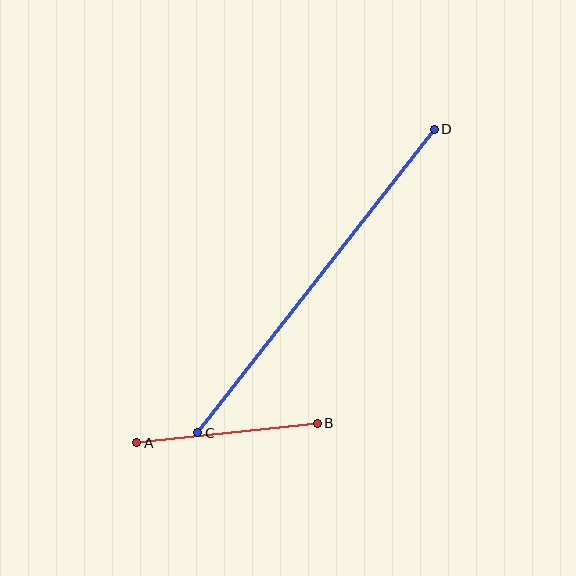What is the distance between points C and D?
The distance is approximately 385 pixels.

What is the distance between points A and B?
The distance is approximately 181 pixels.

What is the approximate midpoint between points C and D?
The midpoint is at approximately (316, 281) pixels.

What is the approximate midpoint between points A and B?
The midpoint is at approximately (227, 433) pixels.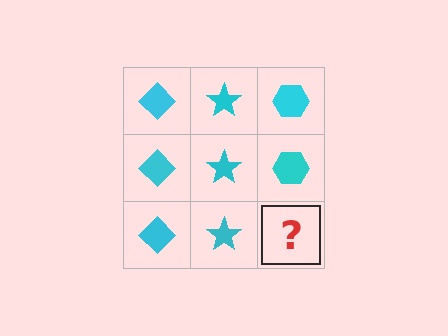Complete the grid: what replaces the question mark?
The question mark should be replaced with a cyan hexagon.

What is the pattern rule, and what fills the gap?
The rule is that each column has a consistent shape. The gap should be filled with a cyan hexagon.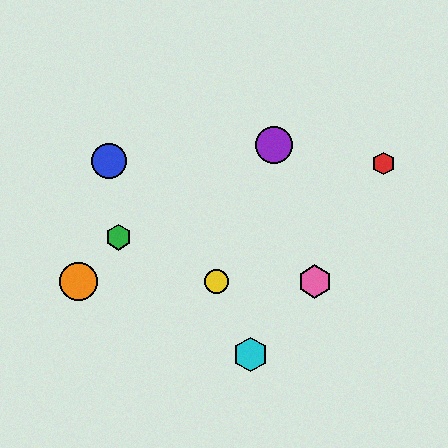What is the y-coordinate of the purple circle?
The purple circle is at y≈145.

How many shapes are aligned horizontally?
3 shapes (the yellow circle, the orange circle, the pink hexagon) are aligned horizontally.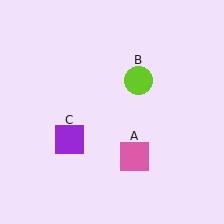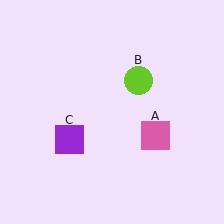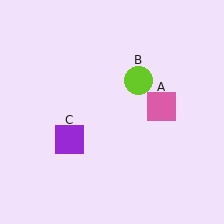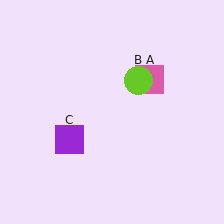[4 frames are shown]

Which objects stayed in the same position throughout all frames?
Lime circle (object B) and purple square (object C) remained stationary.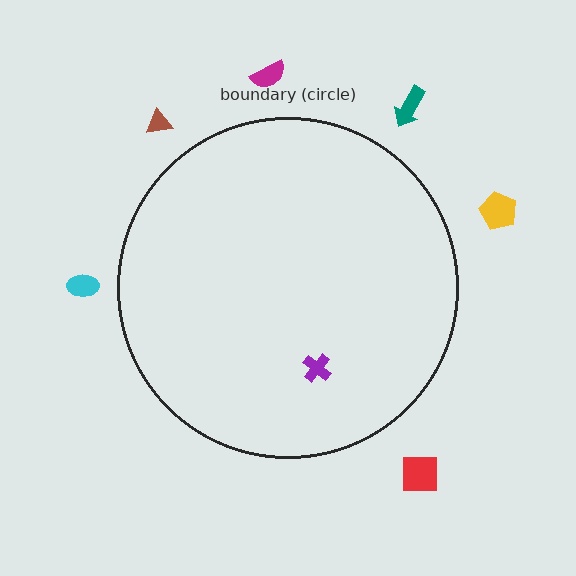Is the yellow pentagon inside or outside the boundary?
Outside.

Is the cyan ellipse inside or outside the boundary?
Outside.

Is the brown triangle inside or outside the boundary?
Outside.